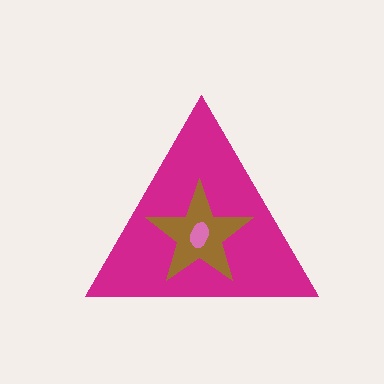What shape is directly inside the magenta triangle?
The brown star.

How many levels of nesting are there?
3.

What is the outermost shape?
The magenta triangle.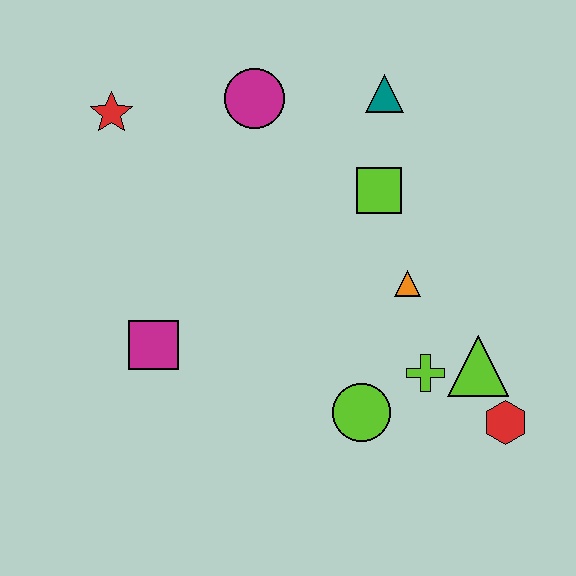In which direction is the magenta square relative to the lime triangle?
The magenta square is to the left of the lime triangle.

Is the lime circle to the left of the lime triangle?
Yes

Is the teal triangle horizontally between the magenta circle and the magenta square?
No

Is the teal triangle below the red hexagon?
No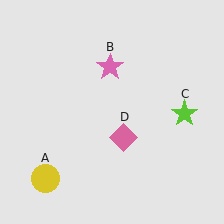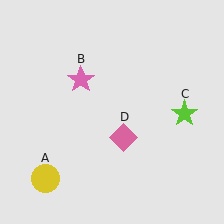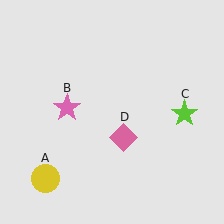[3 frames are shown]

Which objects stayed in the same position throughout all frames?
Yellow circle (object A) and lime star (object C) and pink diamond (object D) remained stationary.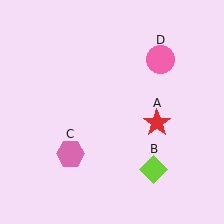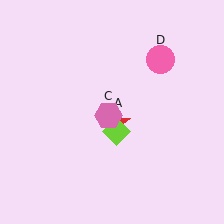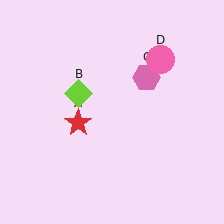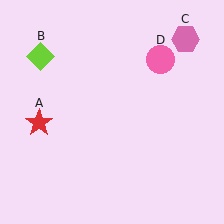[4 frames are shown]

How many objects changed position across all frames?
3 objects changed position: red star (object A), lime diamond (object B), pink hexagon (object C).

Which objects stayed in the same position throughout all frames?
Pink circle (object D) remained stationary.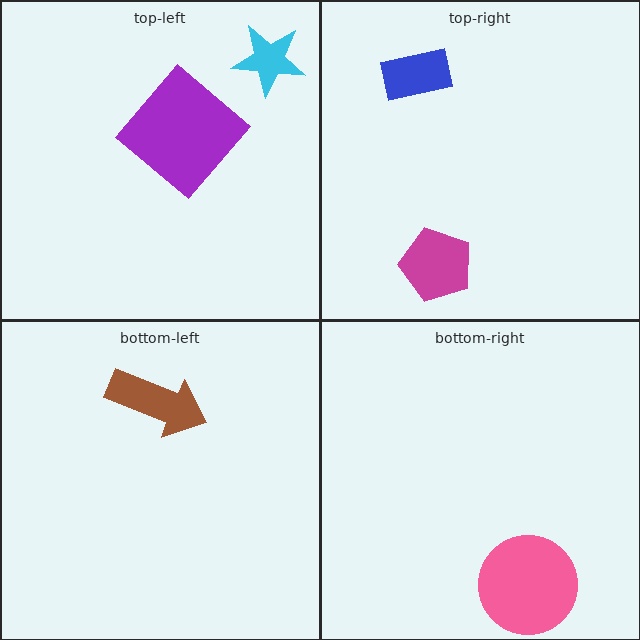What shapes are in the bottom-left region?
The brown arrow.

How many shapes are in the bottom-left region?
1.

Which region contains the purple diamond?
The top-left region.